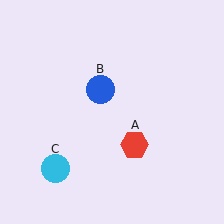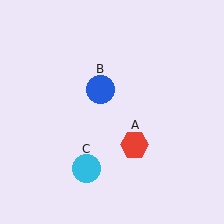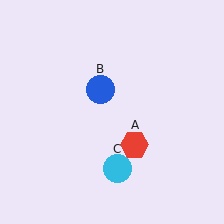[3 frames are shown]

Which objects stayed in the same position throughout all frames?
Red hexagon (object A) and blue circle (object B) remained stationary.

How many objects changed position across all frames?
1 object changed position: cyan circle (object C).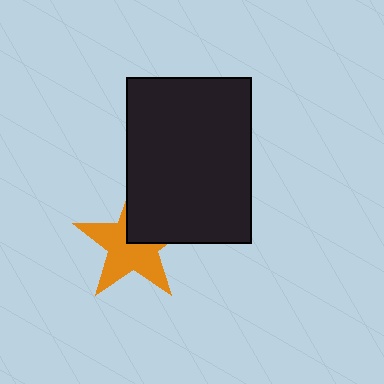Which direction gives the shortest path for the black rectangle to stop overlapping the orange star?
Moving toward the upper-right gives the shortest separation.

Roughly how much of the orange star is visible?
About half of it is visible (roughly 65%).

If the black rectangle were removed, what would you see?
You would see the complete orange star.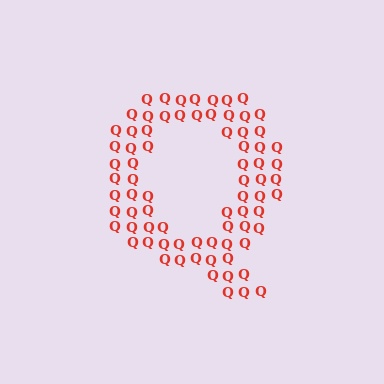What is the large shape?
The large shape is the letter Q.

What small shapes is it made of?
It is made of small letter Q's.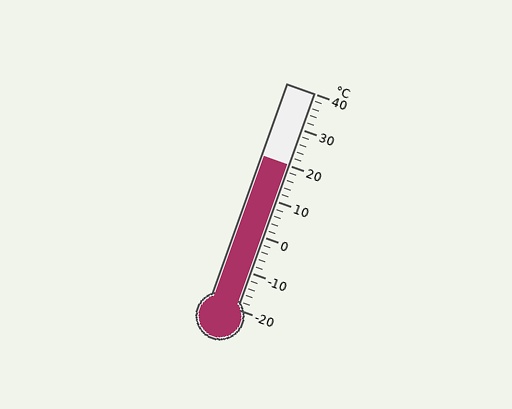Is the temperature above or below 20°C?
The temperature is at 20°C.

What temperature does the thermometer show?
The thermometer shows approximately 20°C.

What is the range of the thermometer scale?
The thermometer scale ranges from -20°C to 40°C.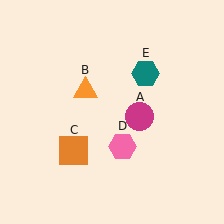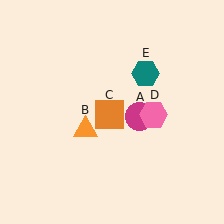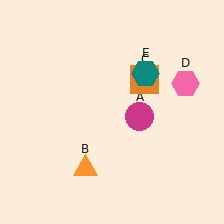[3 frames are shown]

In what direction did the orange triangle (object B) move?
The orange triangle (object B) moved down.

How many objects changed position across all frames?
3 objects changed position: orange triangle (object B), orange square (object C), pink hexagon (object D).